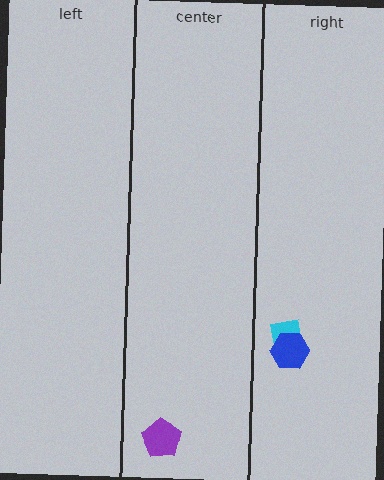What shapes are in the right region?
The cyan square, the blue hexagon.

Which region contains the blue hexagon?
The right region.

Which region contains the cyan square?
The right region.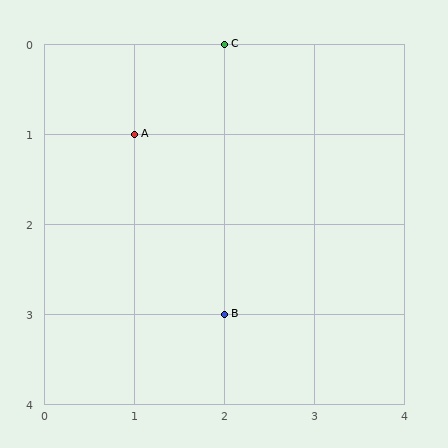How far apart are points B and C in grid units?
Points B and C are 3 rows apart.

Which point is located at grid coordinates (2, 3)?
Point B is at (2, 3).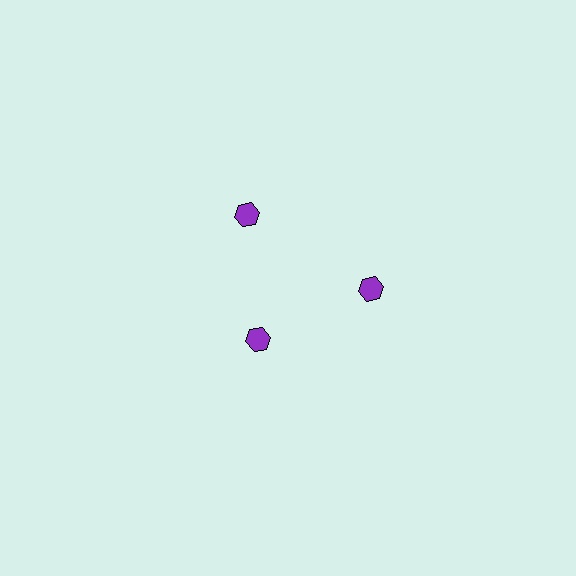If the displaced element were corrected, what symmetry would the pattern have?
It would have 3-fold rotational symmetry — the pattern would map onto itself every 120 degrees.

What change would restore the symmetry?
The symmetry would be restored by moving it outward, back onto the ring so that all 3 hexagons sit at equal angles and equal distance from the center.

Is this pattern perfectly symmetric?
No. The 3 purple hexagons are arranged in a ring, but one element near the 7 o'clock position is pulled inward toward the center, breaking the 3-fold rotational symmetry.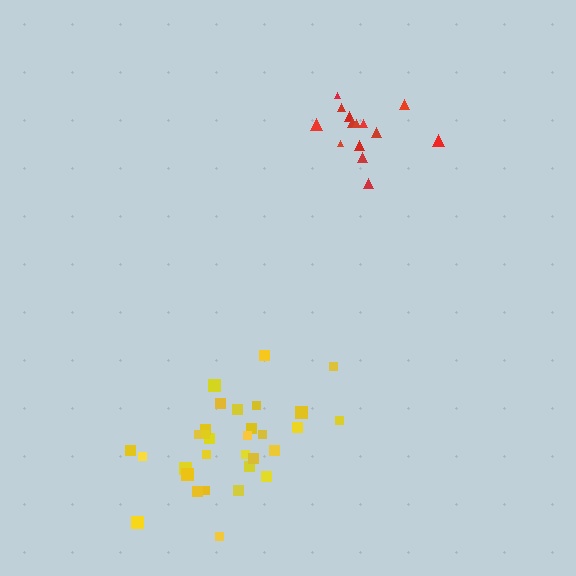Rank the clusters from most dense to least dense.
red, yellow.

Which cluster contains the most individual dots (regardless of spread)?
Yellow (31).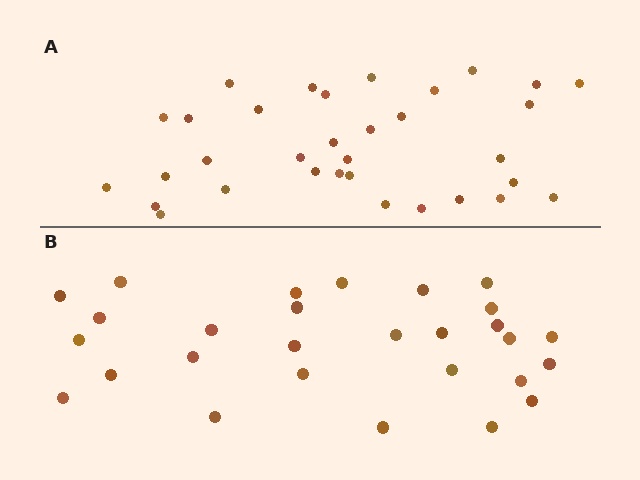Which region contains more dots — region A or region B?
Region A (the top region) has more dots.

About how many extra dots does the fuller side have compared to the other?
Region A has about 5 more dots than region B.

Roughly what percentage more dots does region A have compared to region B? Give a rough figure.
About 20% more.